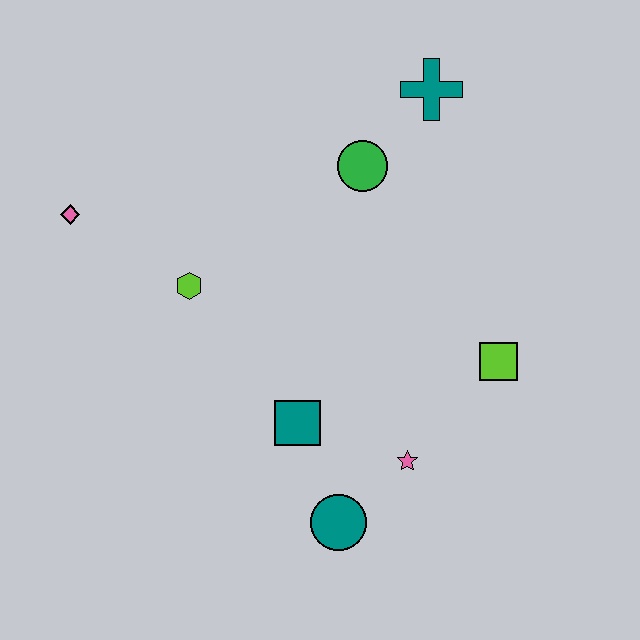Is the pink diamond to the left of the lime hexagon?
Yes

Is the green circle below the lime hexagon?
No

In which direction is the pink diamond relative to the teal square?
The pink diamond is to the left of the teal square.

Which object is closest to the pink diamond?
The lime hexagon is closest to the pink diamond.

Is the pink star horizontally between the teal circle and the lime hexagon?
No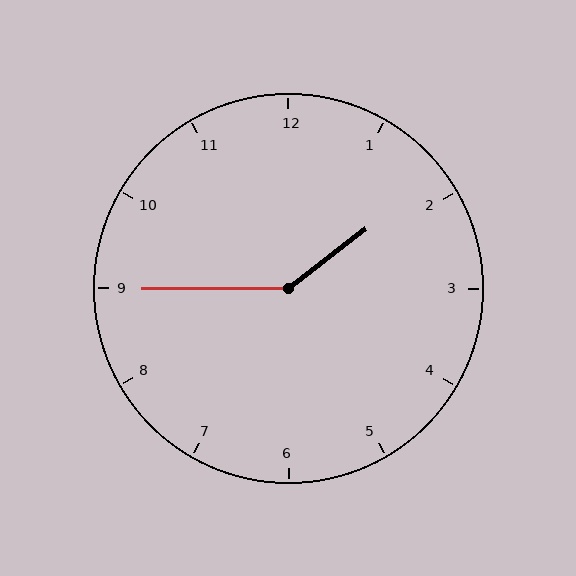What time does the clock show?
1:45.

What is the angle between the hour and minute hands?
Approximately 142 degrees.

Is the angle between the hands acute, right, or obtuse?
It is obtuse.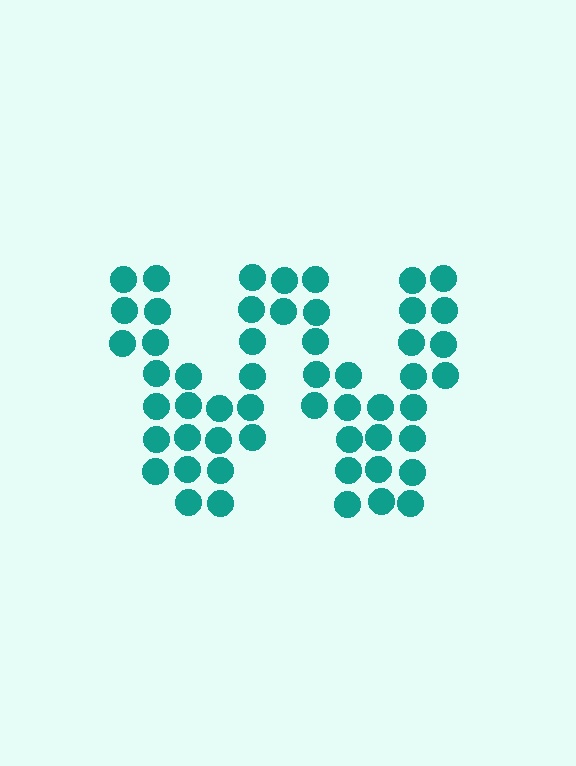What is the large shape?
The large shape is the letter W.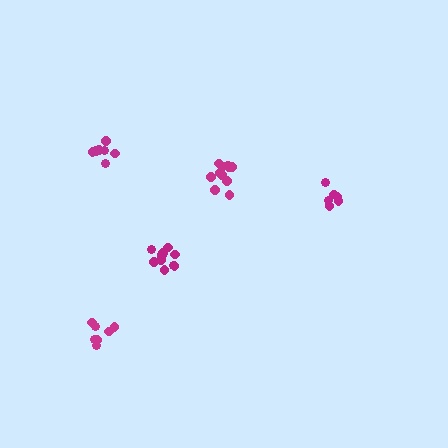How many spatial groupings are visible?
There are 5 spatial groupings.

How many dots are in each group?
Group 1: 10 dots, Group 2: 8 dots, Group 3: 11 dots, Group 4: 6 dots, Group 5: 7 dots (42 total).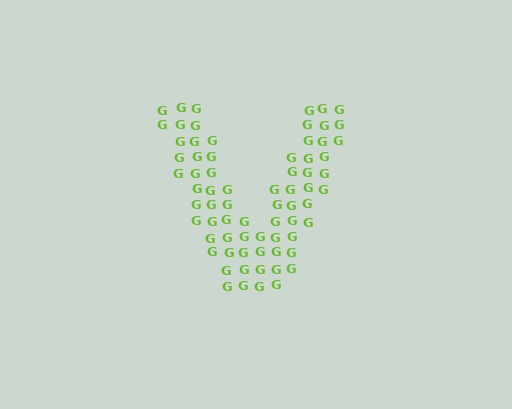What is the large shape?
The large shape is the letter V.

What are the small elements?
The small elements are letter G's.